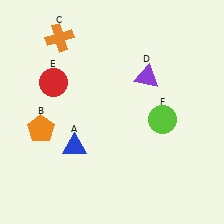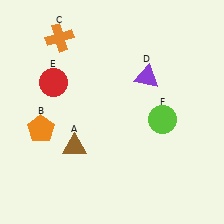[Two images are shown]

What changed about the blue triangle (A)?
In Image 1, A is blue. In Image 2, it changed to brown.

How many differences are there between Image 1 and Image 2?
There is 1 difference between the two images.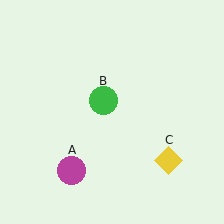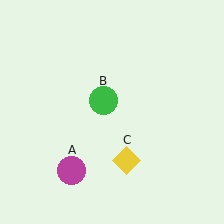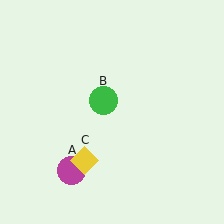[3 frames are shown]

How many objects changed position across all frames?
1 object changed position: yellow diamond (object C).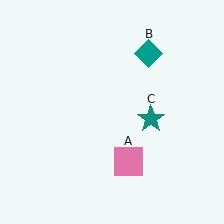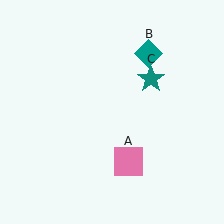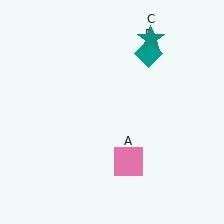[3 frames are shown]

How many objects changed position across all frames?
1 object changed position: teal star (object C).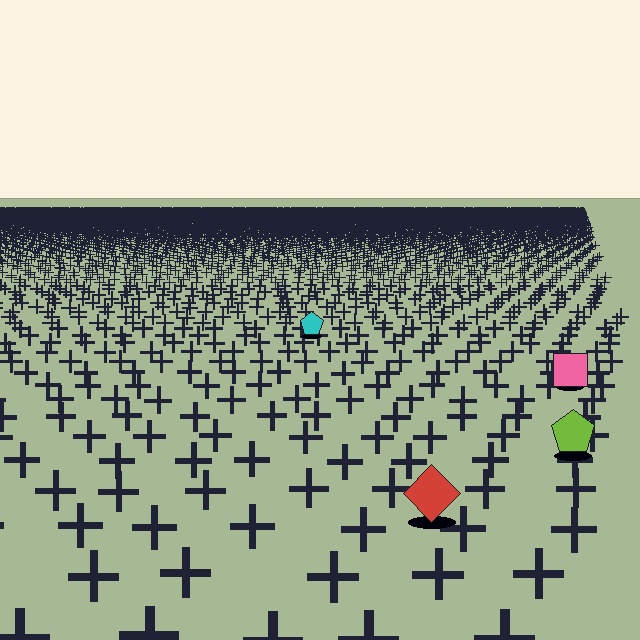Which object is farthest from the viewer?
The cyan pentagon is farthest from the viewer. It appears smaller and the ground texture around it is denser.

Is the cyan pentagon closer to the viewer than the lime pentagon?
No. The lime pentagon is closer — you can tell from the texture gradient: the ground texture is coarser near it.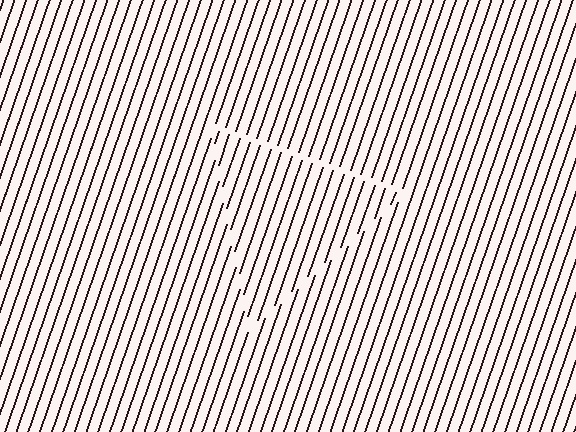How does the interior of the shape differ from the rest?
The interior of the shape contains the same grating, shifted by half a period — the contour is defined by the phase discontinuity where line-ends from the inner and outer gratings abut.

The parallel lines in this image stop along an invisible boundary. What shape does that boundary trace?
An illusory triangle. The interior of the shape contains the same grating, shifted by half a period — the contour is defined by the phase discontinuity where line-ends from the inner and outer gratings abut.